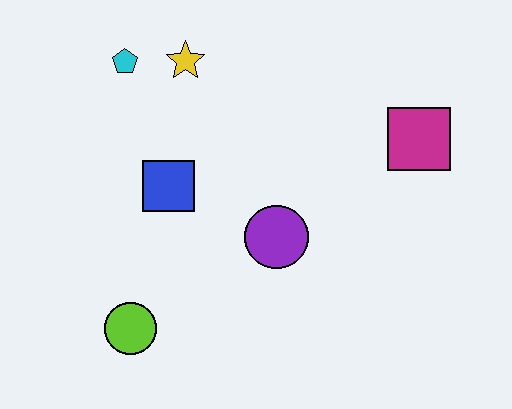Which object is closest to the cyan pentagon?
The yellow star is closest to the cyan pentagon.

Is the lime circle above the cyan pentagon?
No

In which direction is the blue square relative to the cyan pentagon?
The blue square is below the cyan pentagon.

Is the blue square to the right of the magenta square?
No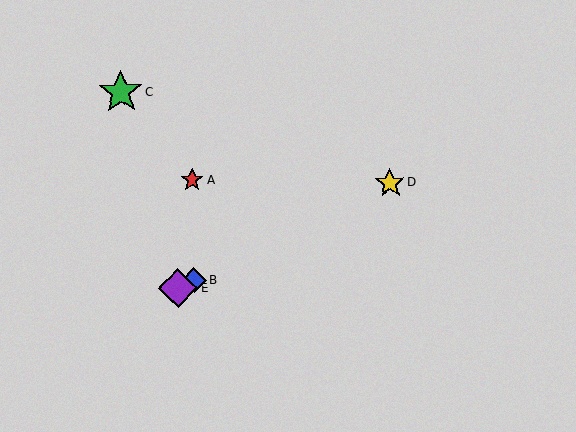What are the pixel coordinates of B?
Object B is at (194, 280).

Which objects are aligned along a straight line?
Objects B, D, E are aligned along a straight line.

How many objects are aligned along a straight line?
3 objects (B, D, E) are aligned along a straight line.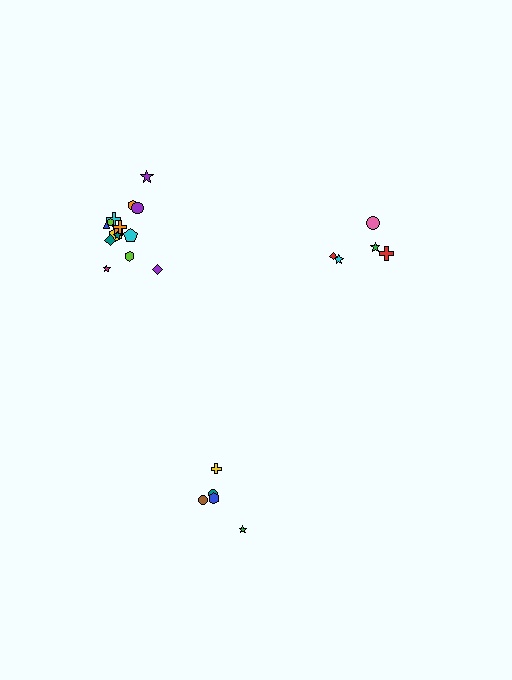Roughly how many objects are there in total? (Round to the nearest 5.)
Roughly 25 objects in total.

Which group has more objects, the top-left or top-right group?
The top-left group.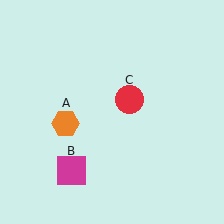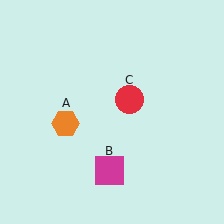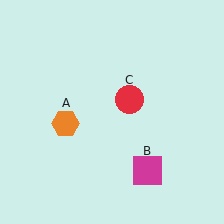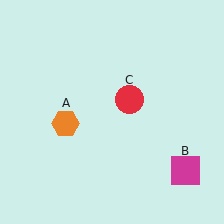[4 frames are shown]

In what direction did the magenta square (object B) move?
The magenta square (object B) moved right.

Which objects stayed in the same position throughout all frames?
Orange hexagon (object A) and red circle (object C) remained stationary.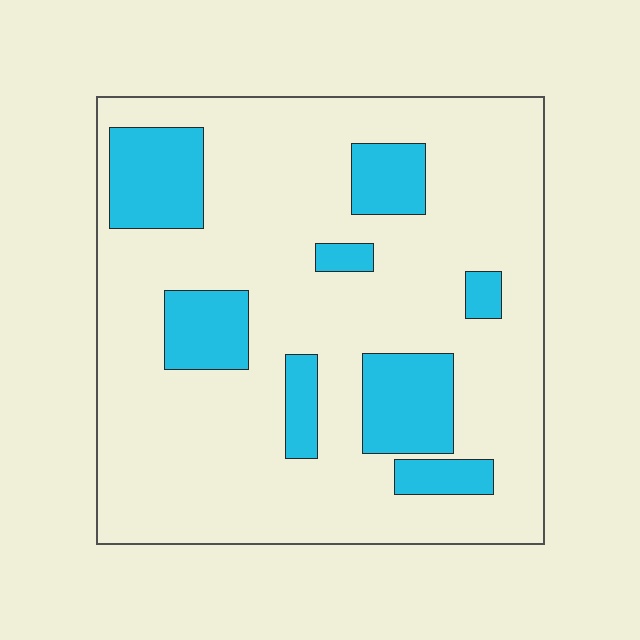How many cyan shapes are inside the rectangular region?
8.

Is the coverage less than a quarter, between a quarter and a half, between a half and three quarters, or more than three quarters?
Less than a quarter.